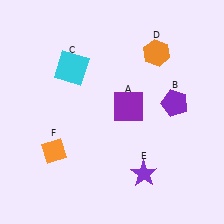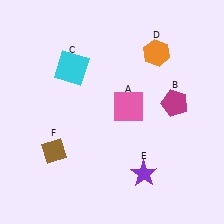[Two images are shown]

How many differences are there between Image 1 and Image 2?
There are 3 differences between the two images.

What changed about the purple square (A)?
In Image 1, A is purple. In Image 2, it changed to pink.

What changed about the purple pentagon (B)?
In Image 1, B is purple. In Image 2, it changed to magenta.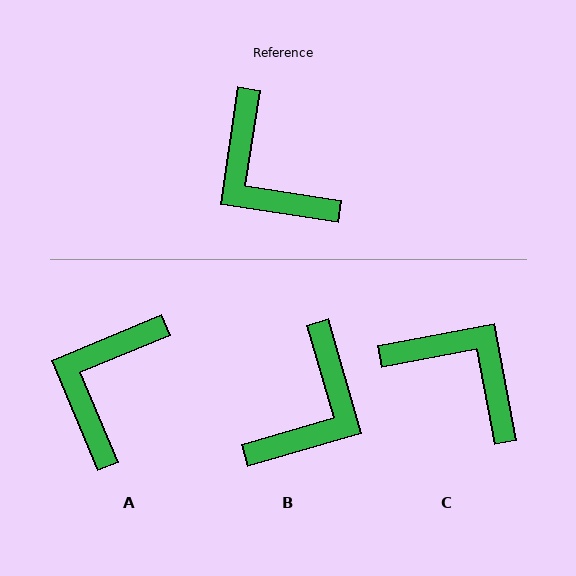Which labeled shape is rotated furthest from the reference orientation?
C, about 161 degrees away.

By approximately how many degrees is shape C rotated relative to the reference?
Approximately 161 degrees clockwise.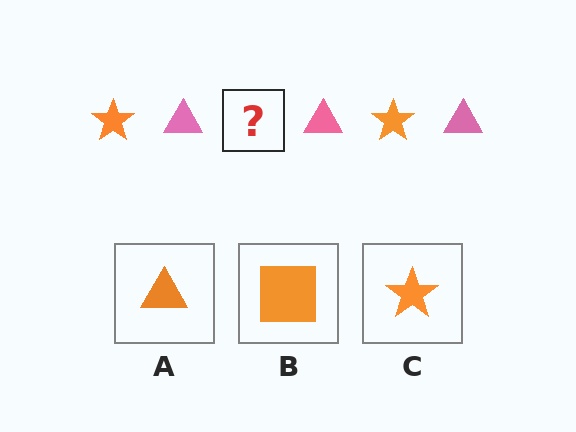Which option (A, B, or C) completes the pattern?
C.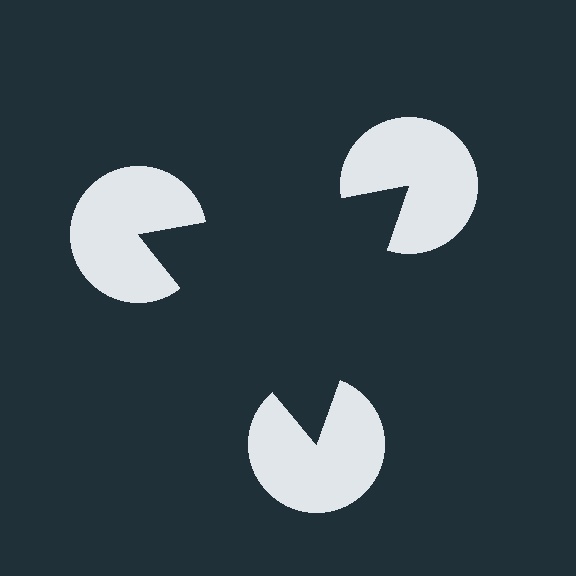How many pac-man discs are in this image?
There are 3 — one at each vertex of the illusory triangle.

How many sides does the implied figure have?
3 sides.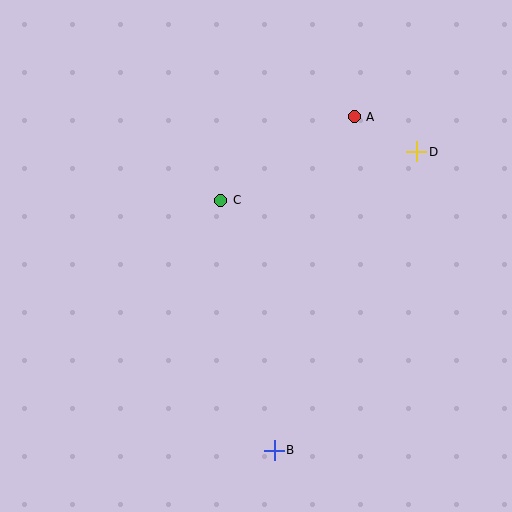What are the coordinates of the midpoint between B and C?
The midpoint between B and C is at (248, 325).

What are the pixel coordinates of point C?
Point C is at (221, 200).